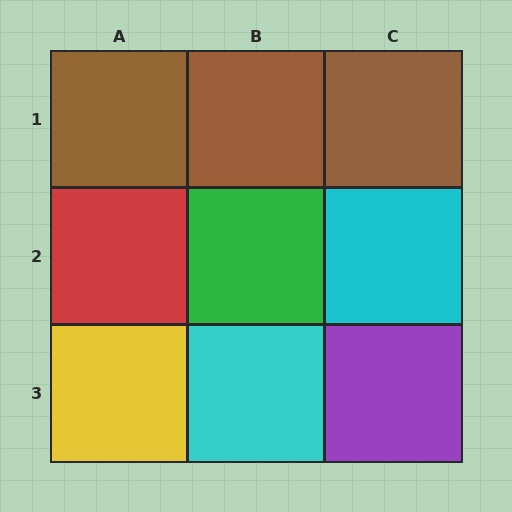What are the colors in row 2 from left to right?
Red, green, cyan.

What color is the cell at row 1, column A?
Brown.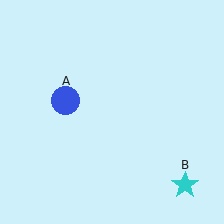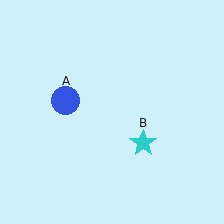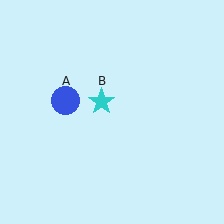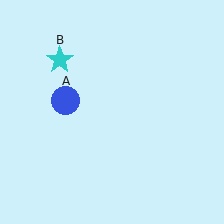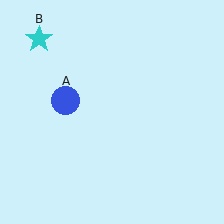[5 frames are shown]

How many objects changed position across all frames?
1 object changed position: cyan star (object B).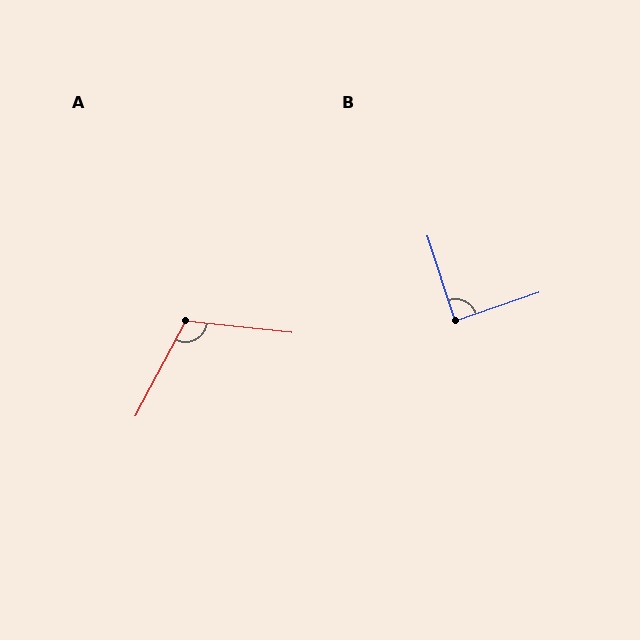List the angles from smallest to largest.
B (89°), A (112°).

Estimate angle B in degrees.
Approximately 89 degrees.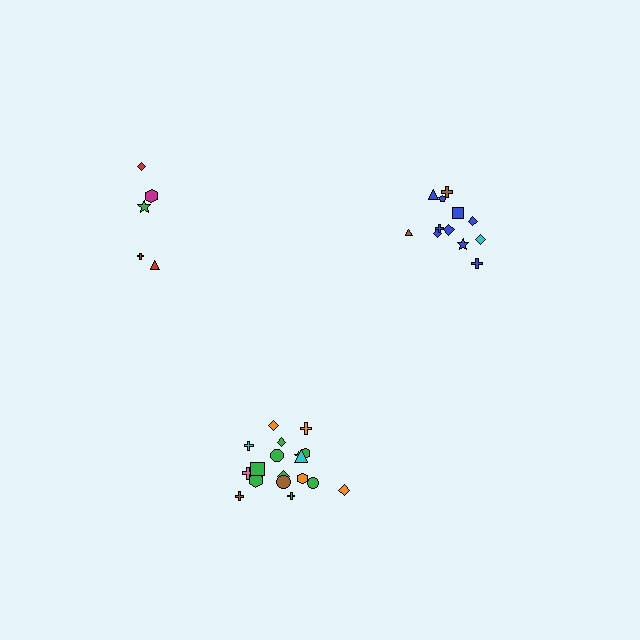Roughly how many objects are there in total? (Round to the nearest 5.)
Roughly 35 objects in total.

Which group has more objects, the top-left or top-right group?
The top-right group.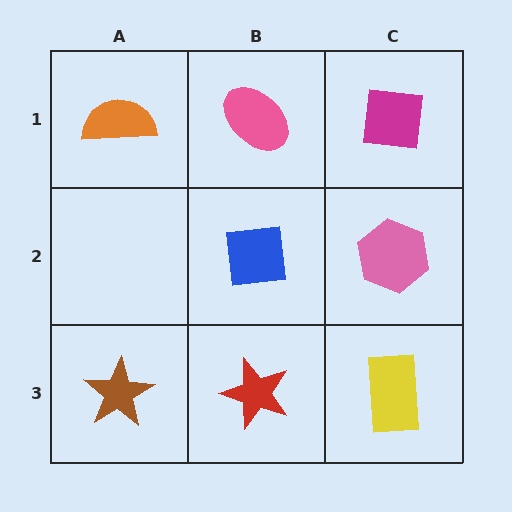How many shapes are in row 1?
3 shapes.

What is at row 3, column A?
A brown star.